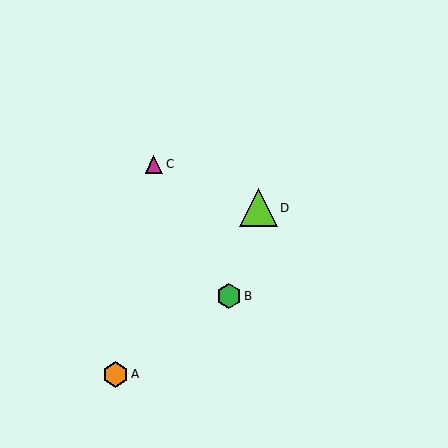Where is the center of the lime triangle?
The center of the lime triangle is at (258, 208).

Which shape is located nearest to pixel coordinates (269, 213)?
The lime triangle (labeled D) at (258, 208) is nearest to that location.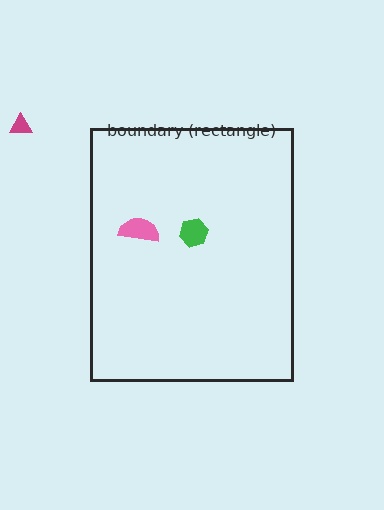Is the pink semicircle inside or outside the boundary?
Inside.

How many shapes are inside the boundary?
2 inside, 1 outside.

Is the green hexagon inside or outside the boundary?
Inside.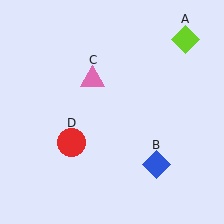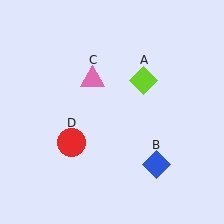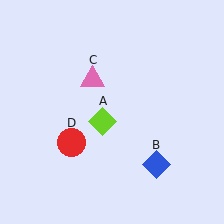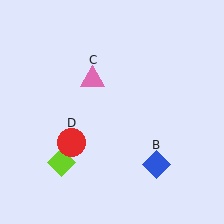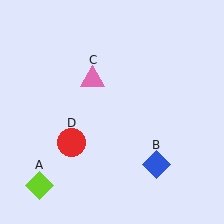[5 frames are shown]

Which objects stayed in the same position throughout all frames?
Blue diamond (object B) and pink triangle (object C) and red circle (object D) remained stationary.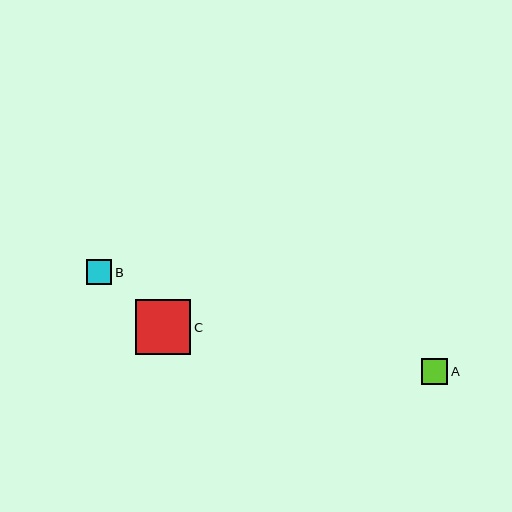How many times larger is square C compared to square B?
Square C is approximately 2.2 times the size of square B.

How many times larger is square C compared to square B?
Square C is approximately 2.2 times the size of square B.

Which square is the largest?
Square C is the largest with a size of approximately 55 pixels.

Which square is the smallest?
Square B is the smallest with a size of approximately 25 pixels.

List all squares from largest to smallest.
From largest to smallest: C, A, B.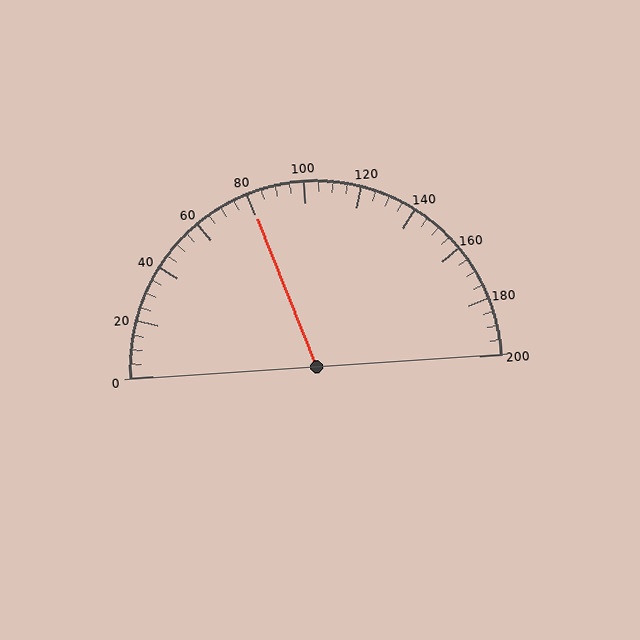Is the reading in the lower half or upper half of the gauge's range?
The reading is in the lower half of the range (0 to 200).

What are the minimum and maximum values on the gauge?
The gauge ranges from 0 to 200.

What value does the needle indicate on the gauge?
The needle indicates approximately 80.